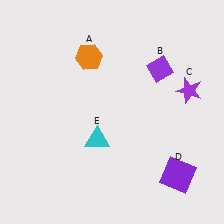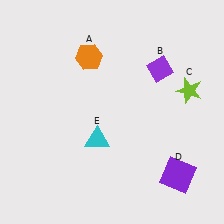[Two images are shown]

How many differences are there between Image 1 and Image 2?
There is 1 difference between the two images.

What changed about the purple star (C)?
In Image 1, C is purple. In Image 2, it changed to lime.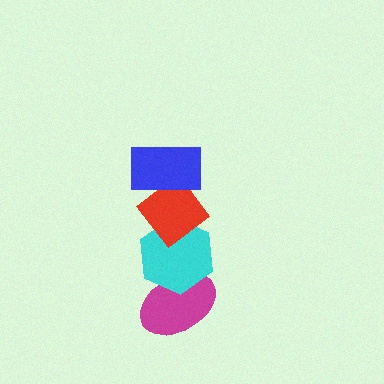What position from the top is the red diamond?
The red diamond is 2nd from the top.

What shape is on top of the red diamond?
The blue rectangle is on top of the red diamond.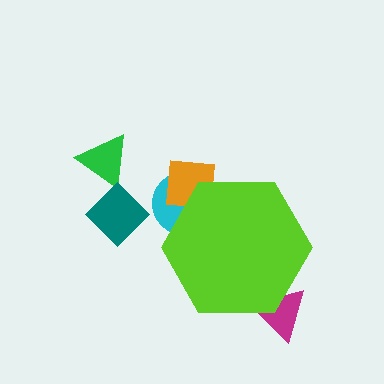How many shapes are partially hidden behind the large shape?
3 shapes are partially hidden.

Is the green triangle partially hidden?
No, the green triangle is fully visible.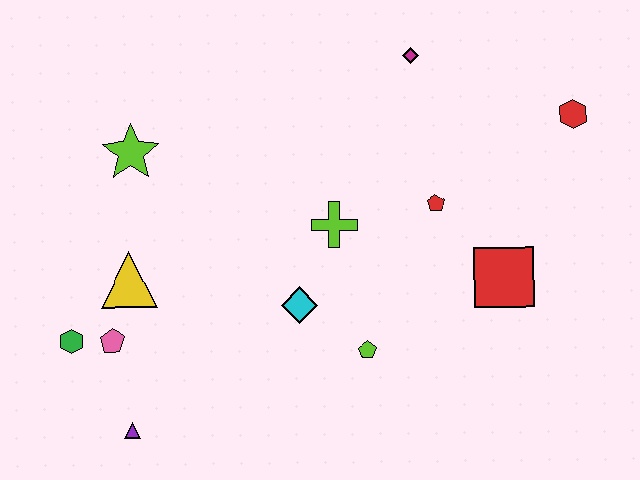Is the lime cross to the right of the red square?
No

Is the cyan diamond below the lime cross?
Yes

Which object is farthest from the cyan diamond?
The red hexagon is farthest from the cyan diamond.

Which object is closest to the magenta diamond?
The red pentagon is closest to the magenta diamond.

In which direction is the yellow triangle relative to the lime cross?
The yellow triangle is to the left of the lime cross.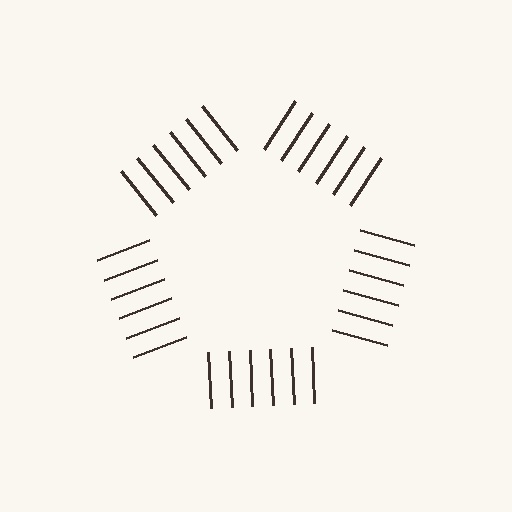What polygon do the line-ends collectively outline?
An illusory pentagon — the line segments terminate on its edges but no continuous stroke is drawn.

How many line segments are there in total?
30 — 6 along each of the 5 edges.